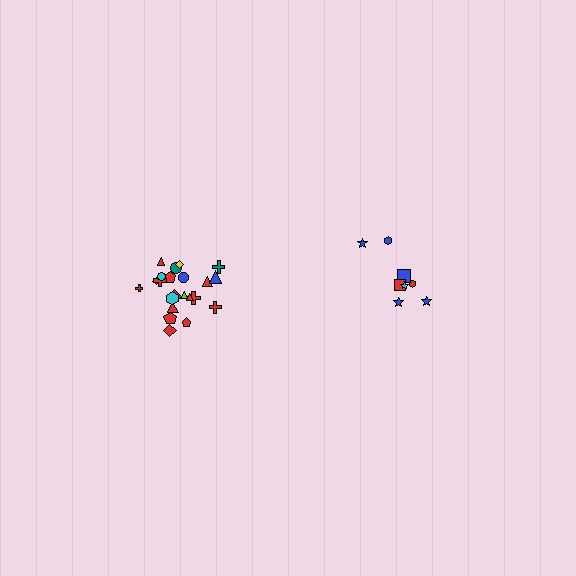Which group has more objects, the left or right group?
The left group.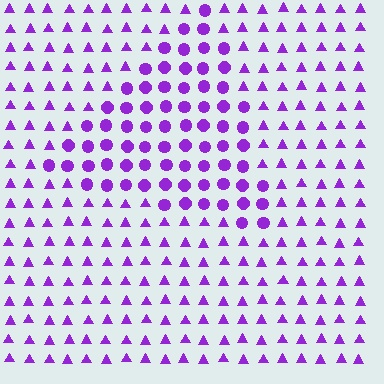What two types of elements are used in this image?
The image uses circles inside the triangle region and triangles outside it.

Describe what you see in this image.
The image is filled with small purple elements arranged in a uniform grid. A triangle-shaped region contains circles, while the surrounding area contains triangles. The boundary is defined purely by the change in element shape.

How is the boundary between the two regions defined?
The boundary is defined by a change in element shape: circles inside vs. triangles outside. All elements share the same color and spacing.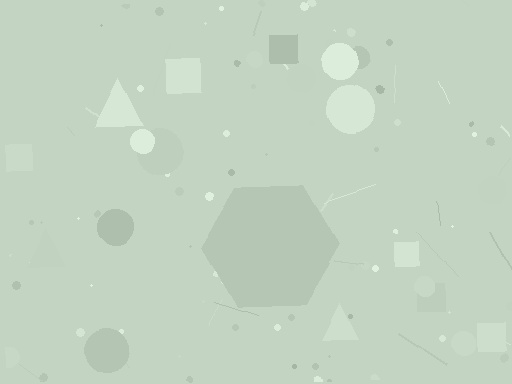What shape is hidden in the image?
A hexagon is hidden in the image.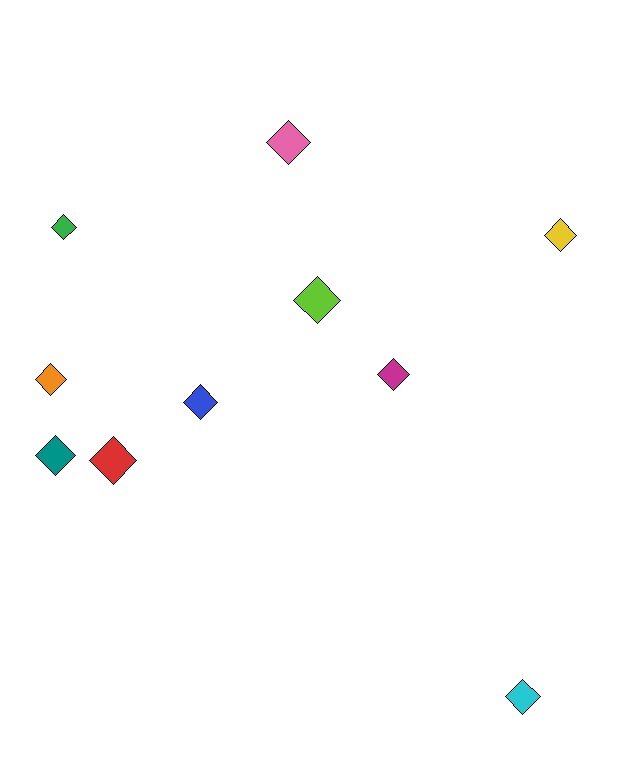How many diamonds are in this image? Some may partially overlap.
There are 10 diamonds.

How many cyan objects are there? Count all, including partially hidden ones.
There is 1 cyan object.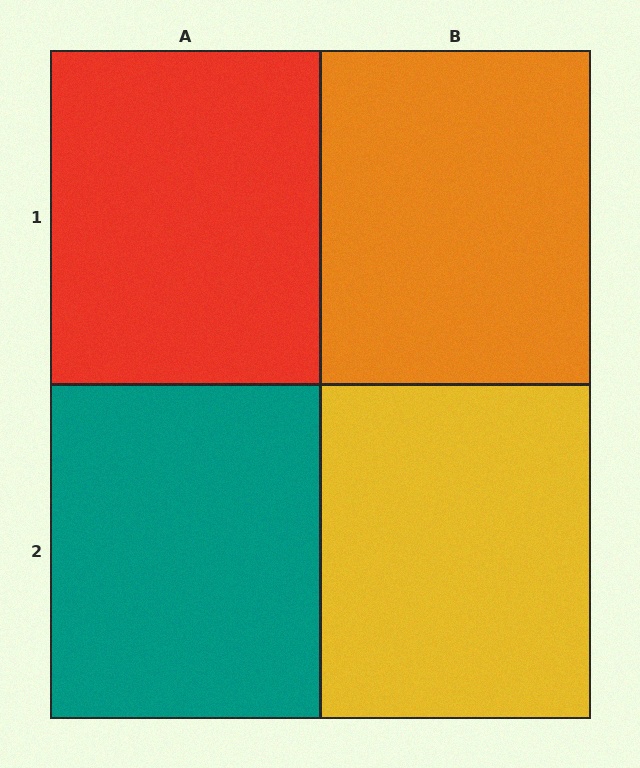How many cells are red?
1 cell is red.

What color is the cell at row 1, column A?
Red.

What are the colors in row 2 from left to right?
Teal, yellow.